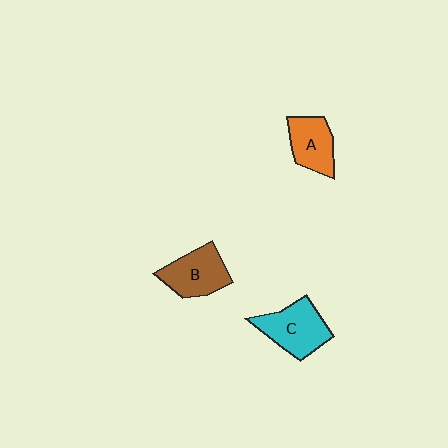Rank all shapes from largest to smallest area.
From largest to smallest: C (cyan), B (brown), A (orange).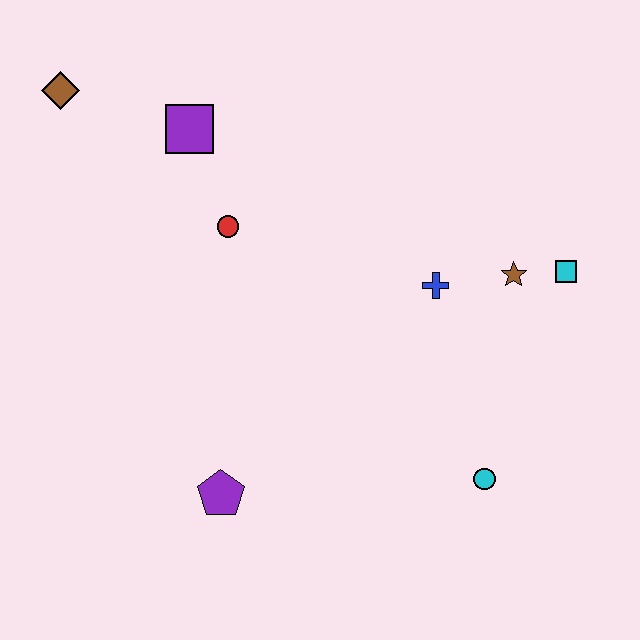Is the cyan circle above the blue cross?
No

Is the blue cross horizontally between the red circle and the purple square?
No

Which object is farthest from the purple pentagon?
The brown diamond is farthest from the purple pentagon.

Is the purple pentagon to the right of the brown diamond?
Yes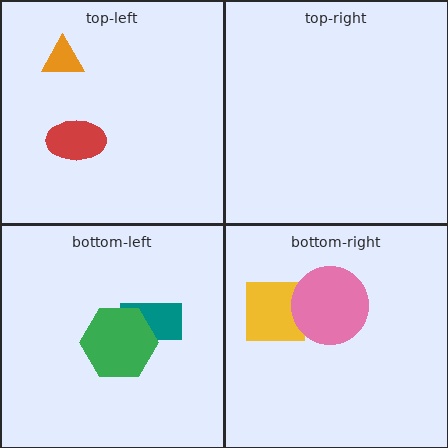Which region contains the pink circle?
The bottom-right region.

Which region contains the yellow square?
The bottom-right region.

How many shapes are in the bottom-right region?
2.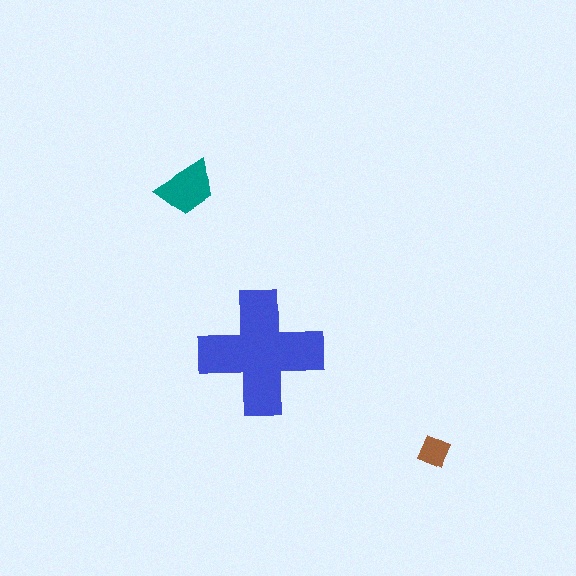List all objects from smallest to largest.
The brown square, the teal trapezoid, the blue cross.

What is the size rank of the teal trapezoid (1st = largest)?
2nd.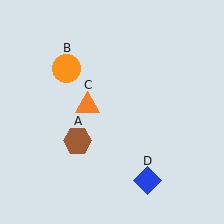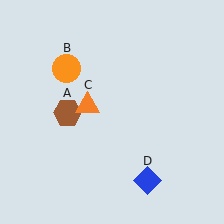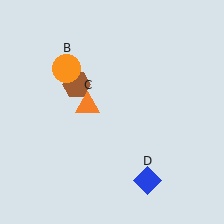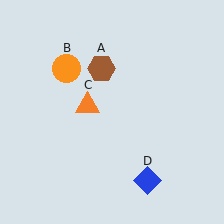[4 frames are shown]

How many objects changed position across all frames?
1 object changed position: brown hexagon (object A).